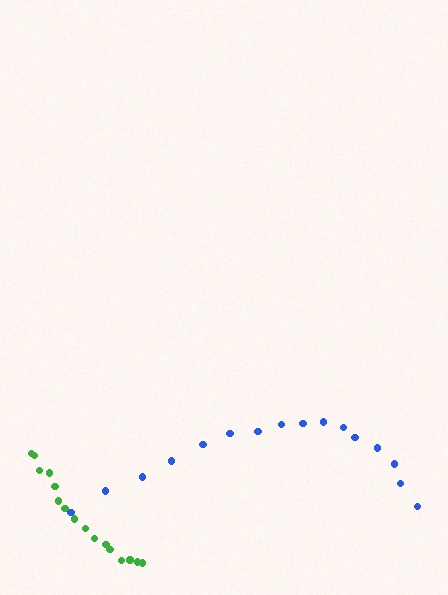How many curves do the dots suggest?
There are 2 distinct paths.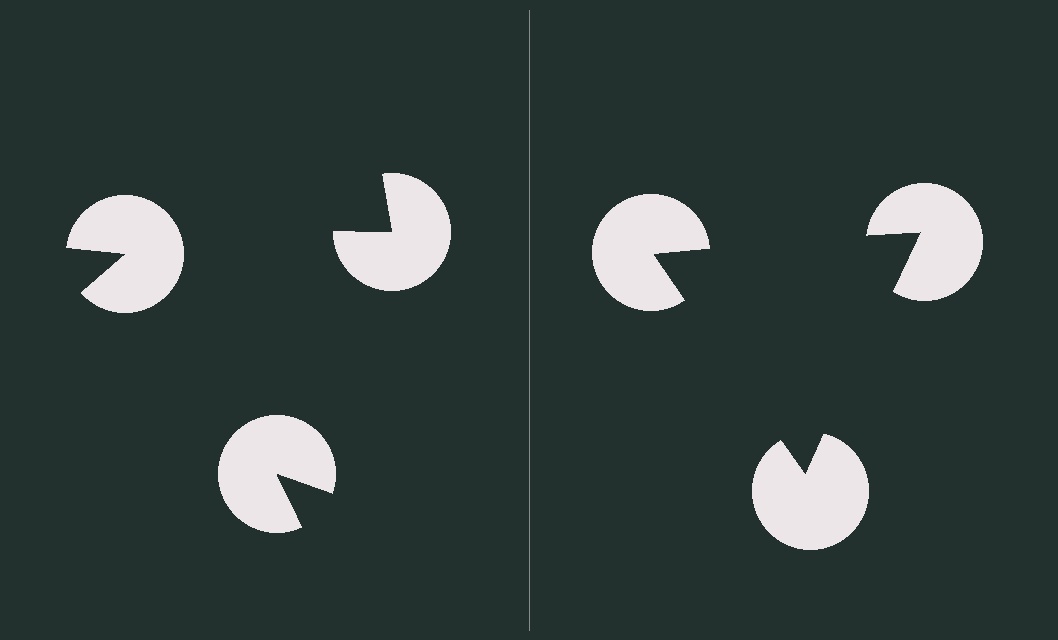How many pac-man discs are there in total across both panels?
6 — 3 on each side.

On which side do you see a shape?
An illusory triangle appears on the right side. On the left side the wedge cuts are rotated, so no coherent shape forms.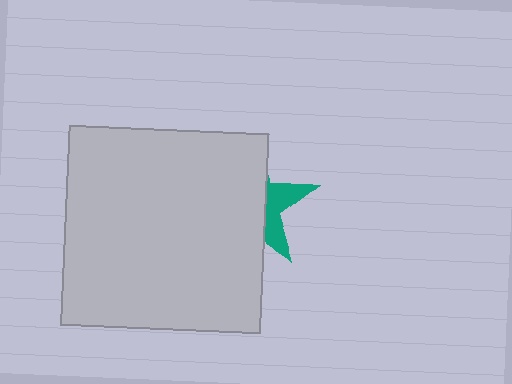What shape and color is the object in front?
The object in front is a light gray square.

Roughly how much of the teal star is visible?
A small part of it is visible (roughly 30%).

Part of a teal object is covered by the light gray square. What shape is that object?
It is a star.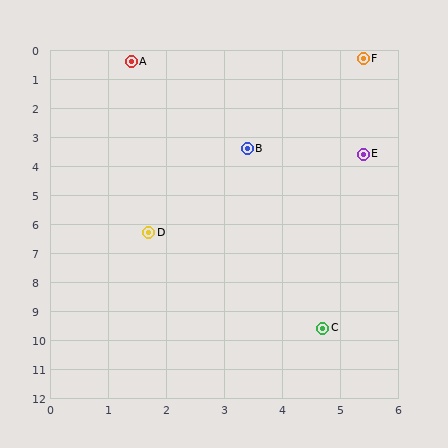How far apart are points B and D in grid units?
Points B and D are about 3.4 grid units apart.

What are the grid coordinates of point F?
Point F is at approximately (5.4, 0.3).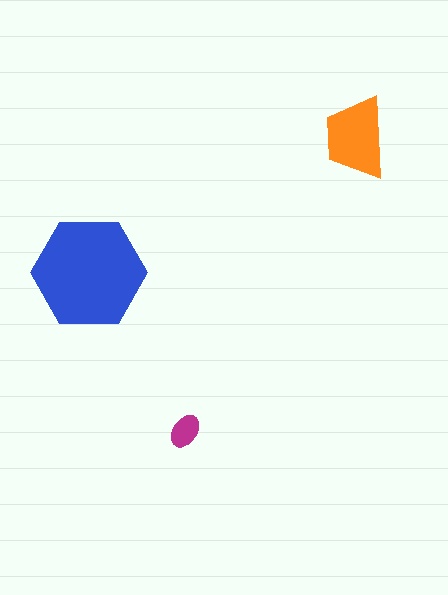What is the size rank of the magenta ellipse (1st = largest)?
3rd.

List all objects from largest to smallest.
The blue hexagon, the orange trapezoid, the magenta ellipse.